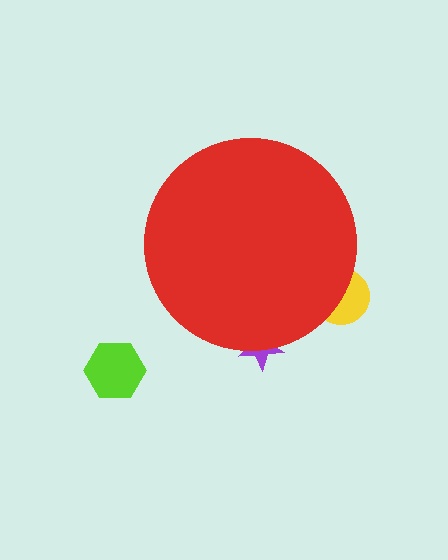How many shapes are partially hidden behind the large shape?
2 shapes are partially hidden.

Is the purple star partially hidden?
Yes, the purple star is partially hidden behind the red circle.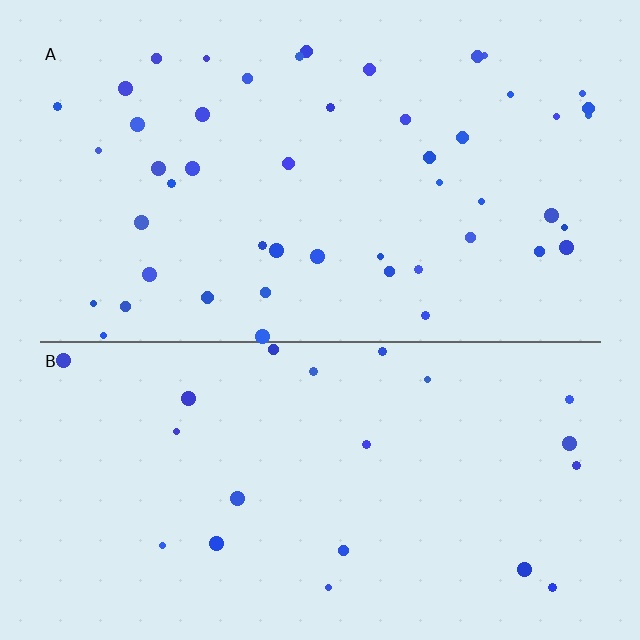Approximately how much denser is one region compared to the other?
Approximately 2.3× — region A over region B.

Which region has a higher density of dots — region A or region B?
A (the top).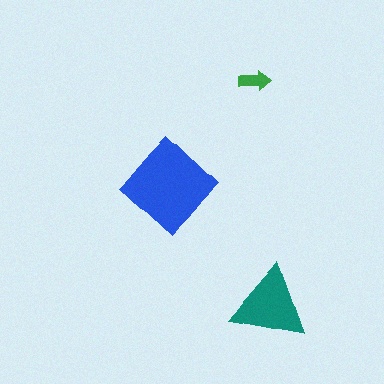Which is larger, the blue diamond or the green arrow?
The blue diamond.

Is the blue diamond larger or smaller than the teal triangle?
Larger.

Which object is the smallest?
The green arrow.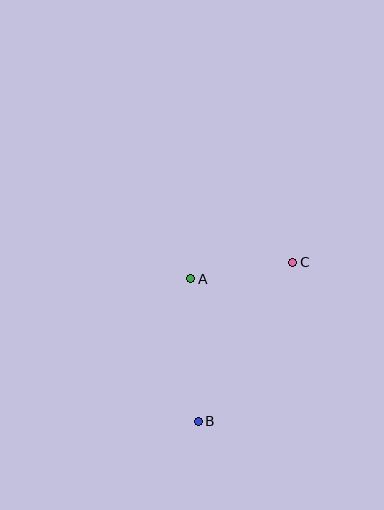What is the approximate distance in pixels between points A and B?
The distance between A and B is approximately 143 pixels.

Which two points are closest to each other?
Points A and C are closest to each other.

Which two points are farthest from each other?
Points B and C are farthest from each other.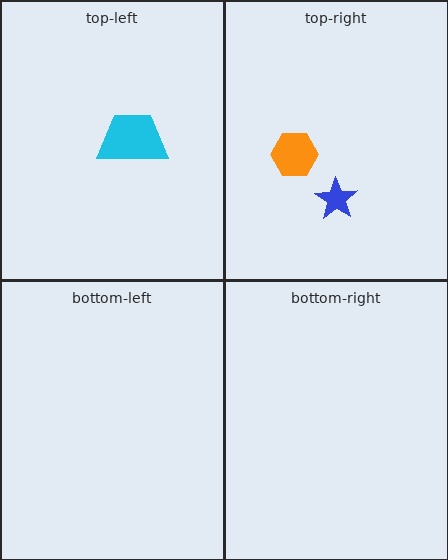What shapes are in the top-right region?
The blue star, the orange hexagon.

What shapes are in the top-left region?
The cyan trapezoid.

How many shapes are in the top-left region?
1.